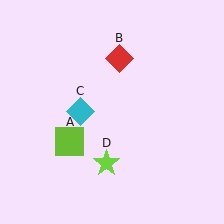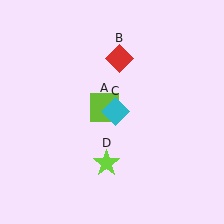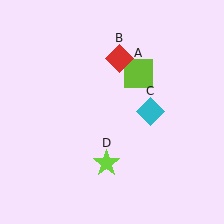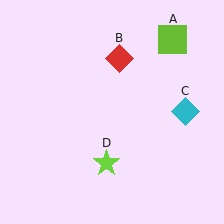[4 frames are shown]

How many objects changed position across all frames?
2 objects changed position: lime square (object A), cyan diamond (object C).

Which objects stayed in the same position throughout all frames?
Red diamond (object B) and lime star (object D) remained stationary.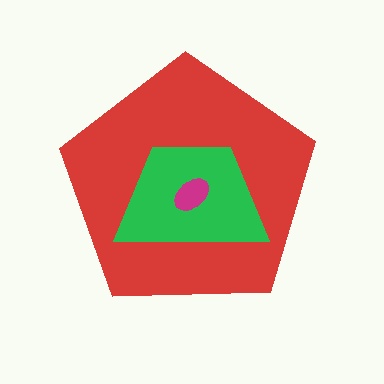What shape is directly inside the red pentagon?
The green trapezoid.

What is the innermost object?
The magenta ellipse.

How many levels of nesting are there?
3.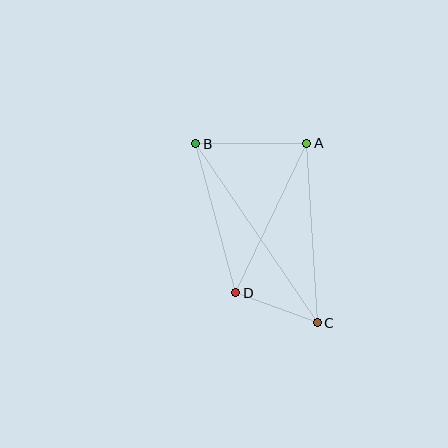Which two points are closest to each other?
Points C and D are closest to each other.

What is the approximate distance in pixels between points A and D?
The distance between A and D is approximately 165 pixels.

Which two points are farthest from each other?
Points B and C are farthest from each other.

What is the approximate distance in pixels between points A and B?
The distance between A and B is approximately 111 pixels.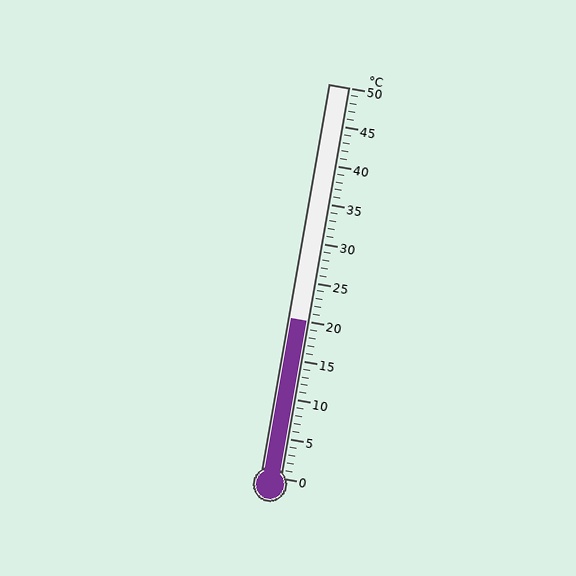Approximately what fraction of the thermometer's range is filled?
The thermometer is filled to approximately 40% of its range.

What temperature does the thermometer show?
The thermometer shows approximately 20°C.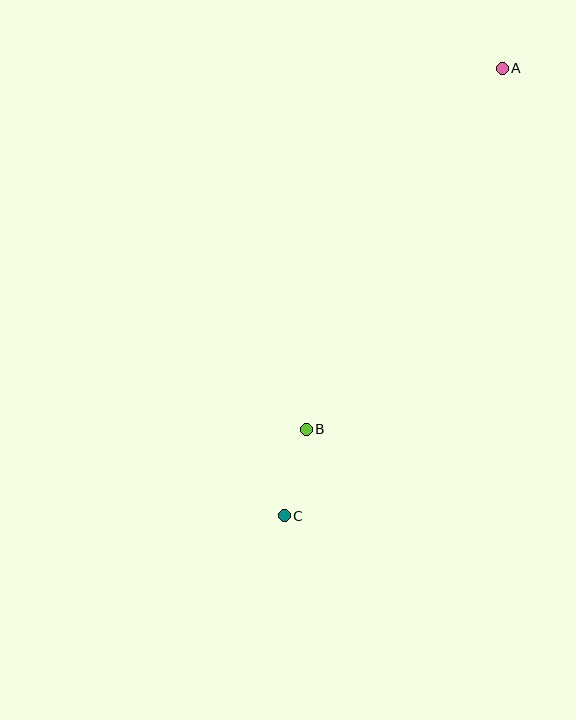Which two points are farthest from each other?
Points A and C are farthest from each other.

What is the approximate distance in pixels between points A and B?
The distance between A and B is approximately 411 pixels.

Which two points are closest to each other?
Points B and C are closest to each other.